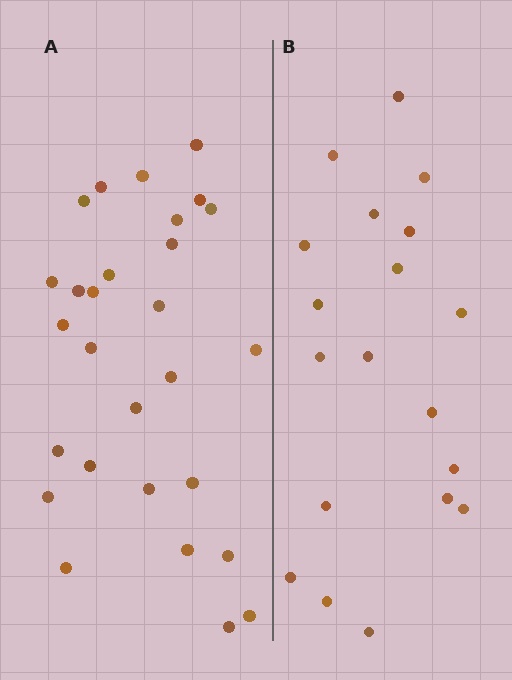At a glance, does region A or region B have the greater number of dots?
Region A (the left region) has more dots.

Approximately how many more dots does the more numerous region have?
Region A has roughly 8 or so more dots than region B.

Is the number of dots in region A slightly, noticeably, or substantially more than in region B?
Region A has substantially more. The ratio is roughly 1.5 to 1.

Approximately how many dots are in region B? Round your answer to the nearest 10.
About 20 dots. (The exact count is 19, which rounds to 20.)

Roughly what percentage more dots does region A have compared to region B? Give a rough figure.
About 45% more.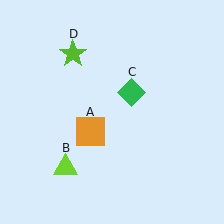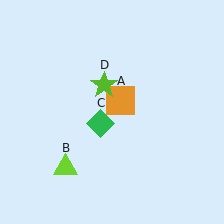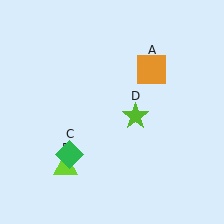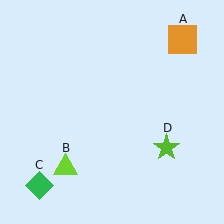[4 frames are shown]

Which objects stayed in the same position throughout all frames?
Lime triangle (object B) remained stationary.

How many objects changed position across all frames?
3 objects changed position: orange square (object A), green diamond (object C), lime star (object D).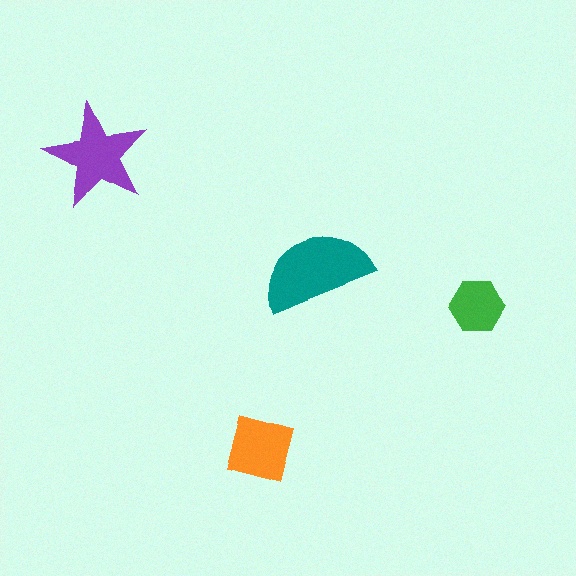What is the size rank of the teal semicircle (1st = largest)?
1st.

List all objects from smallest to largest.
The green hexagon, the orange square, the purple star, the teal semicircle.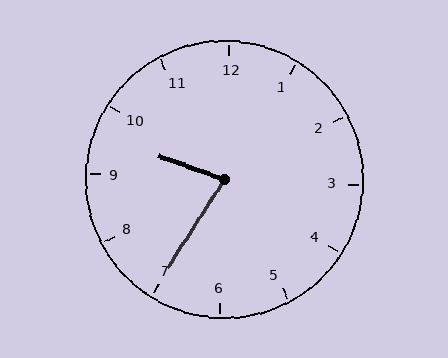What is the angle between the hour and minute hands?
Approximately 78 degrees.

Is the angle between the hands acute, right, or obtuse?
It is acute.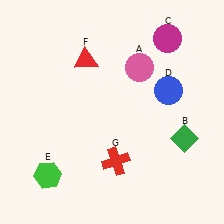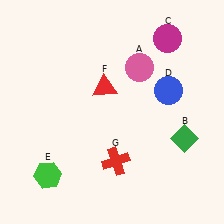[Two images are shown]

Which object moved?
The red triangle (F) moved down.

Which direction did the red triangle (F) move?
The red triangle (F) moved down.